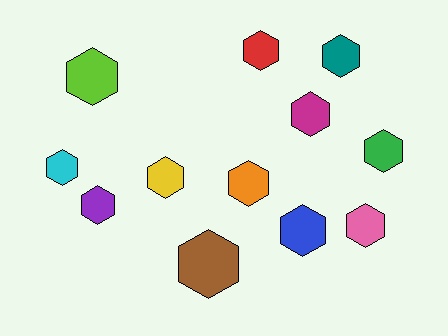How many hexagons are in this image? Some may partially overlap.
There are 12 hexagons.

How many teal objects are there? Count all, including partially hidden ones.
There is 1 teal object.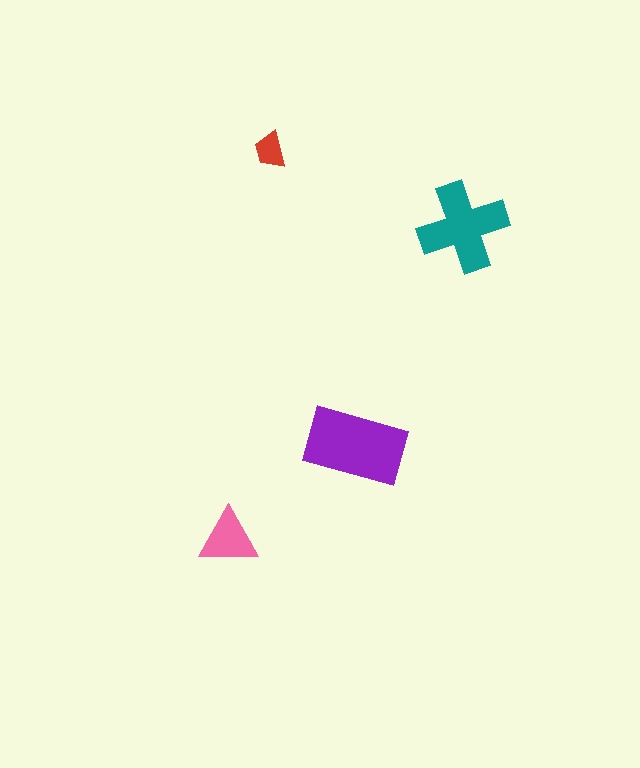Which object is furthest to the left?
The pink triangle is leftmost.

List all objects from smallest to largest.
The red trapezoid, the pink triangle, the teal cross, the purple rectangle.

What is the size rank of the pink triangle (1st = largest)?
3rd.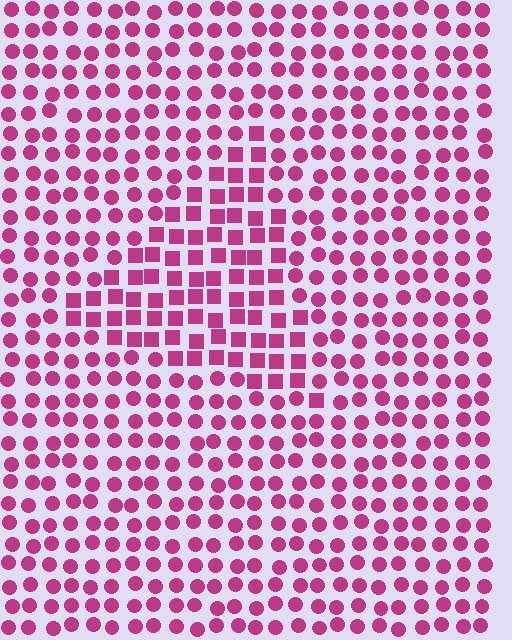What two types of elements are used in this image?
The image uses squares inside the triangle region and circles outside it.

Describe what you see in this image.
The image is filled with small magenta elements arranged in a uniform grid. A triangle-shaped region contains squares, while the surrounding area contains circles. The boundary is defined purely by the change in element shape.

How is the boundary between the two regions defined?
The boundary is defined by a change in element shape: squares inside vs. circles outside. All elements share the same color and spacing.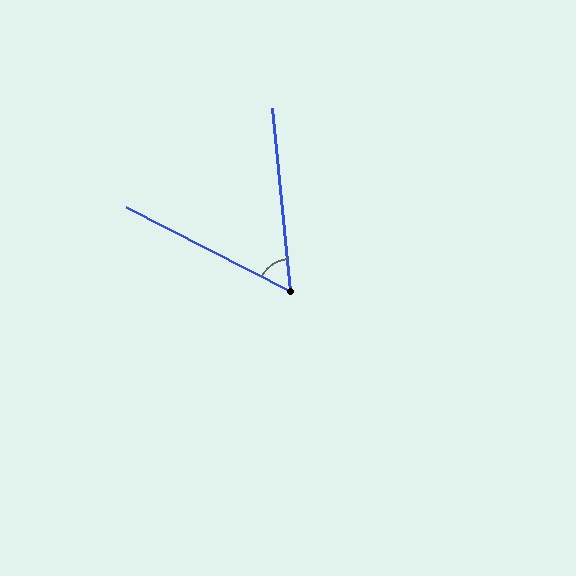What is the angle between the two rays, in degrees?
Approximately 57 degrees.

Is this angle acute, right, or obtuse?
It is acute.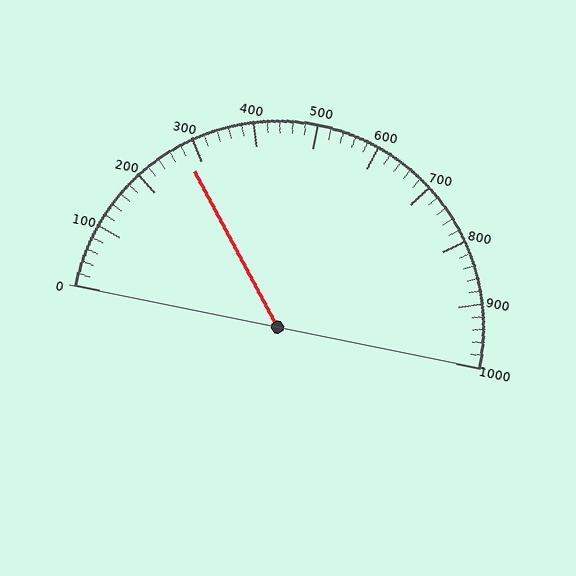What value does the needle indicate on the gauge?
The needle indicates approximately 280.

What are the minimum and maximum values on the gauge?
The gauge ranges from 0 to 1000.